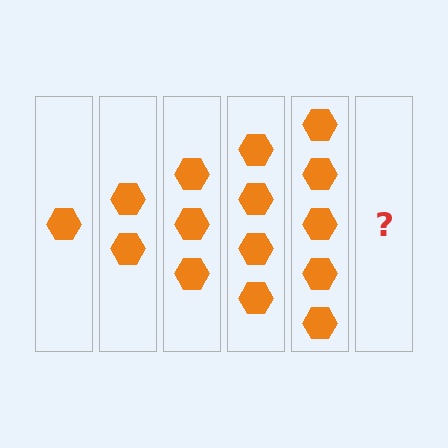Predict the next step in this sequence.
The next step is 6 hexagons.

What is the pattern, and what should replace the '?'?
The pattern is that each step adds one more hexagon. The '?' should be 6 hexagons.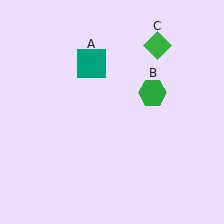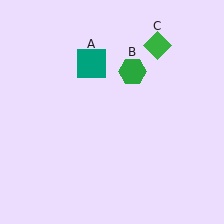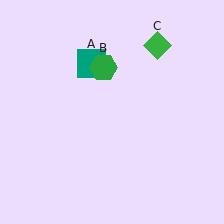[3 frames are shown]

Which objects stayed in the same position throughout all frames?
Teal square (object A) and green diamond (object C) remained stationary.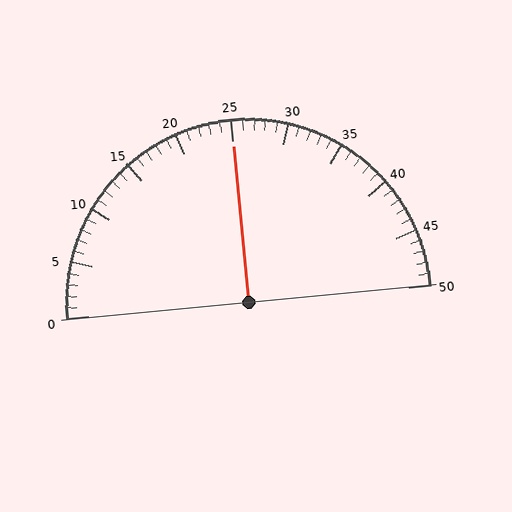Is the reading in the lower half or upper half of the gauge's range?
The reading is in the upper half of the range (0 to 50).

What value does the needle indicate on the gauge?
The needle indicates approximately 25.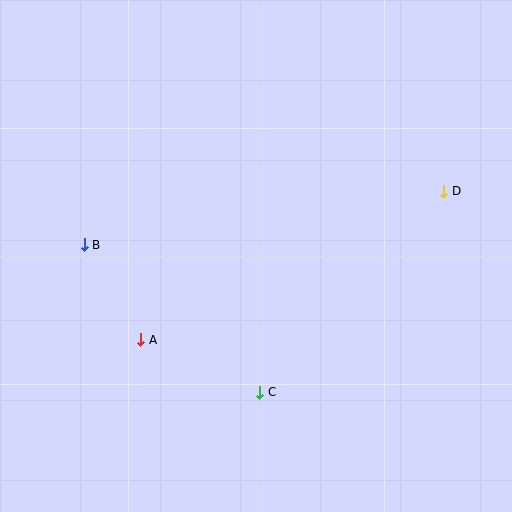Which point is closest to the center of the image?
Point C at (260, 392) is closest to the center.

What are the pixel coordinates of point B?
Point B is at (84, 245).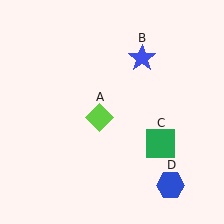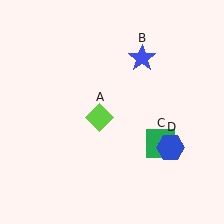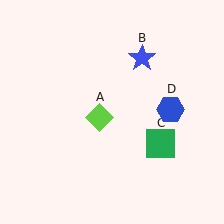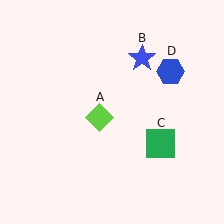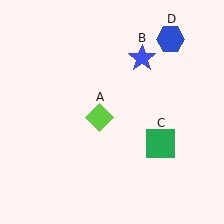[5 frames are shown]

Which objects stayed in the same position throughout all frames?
Lime diamond (object A) and blue star (object B) and green square (object C) remained stationary.